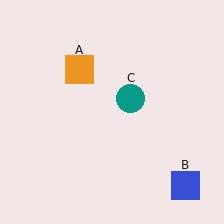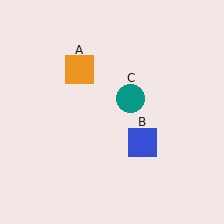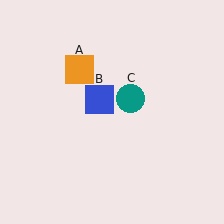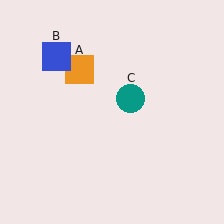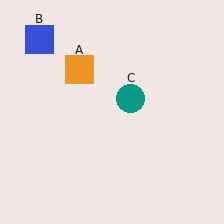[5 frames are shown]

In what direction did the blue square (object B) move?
The blue square (object B) moved up and to the left.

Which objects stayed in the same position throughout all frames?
Orange square (object A) and teal circle (object C) remained stationary.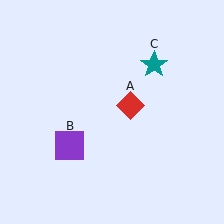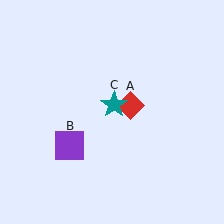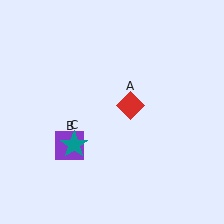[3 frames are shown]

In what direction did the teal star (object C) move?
The teal star (object C) moved down and to the left.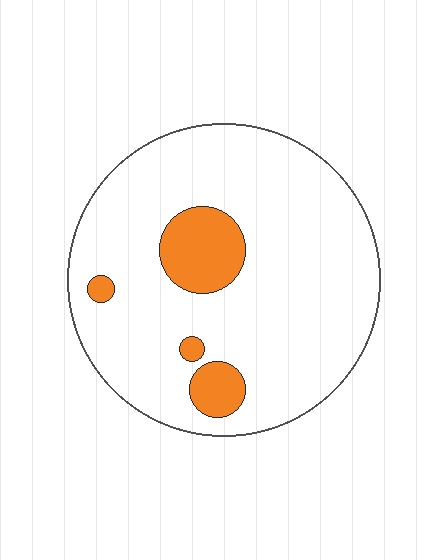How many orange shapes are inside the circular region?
4.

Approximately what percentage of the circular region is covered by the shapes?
Approximately 15%.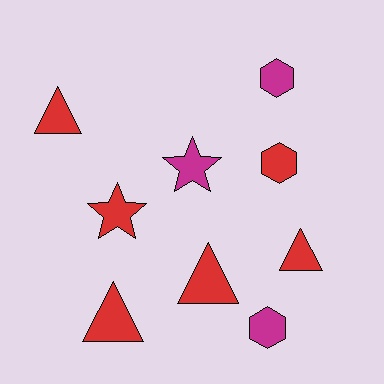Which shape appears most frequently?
Triangle, with 4 objects.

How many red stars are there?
There is 1 red star.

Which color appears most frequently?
Red, with 6 objects.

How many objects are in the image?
There are 9 objects.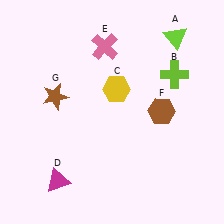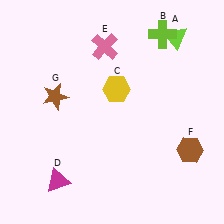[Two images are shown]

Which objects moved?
The objects that moved are: the lime cross (B), the brown hexagon (F).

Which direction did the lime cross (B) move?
The lime cross (B) moved up.